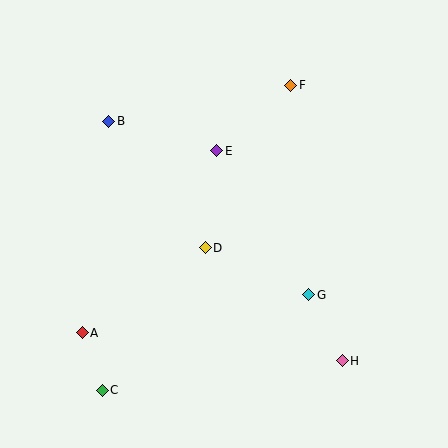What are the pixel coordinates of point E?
Point E is at (217, 151).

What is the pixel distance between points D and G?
The distance between D and G is 113 pixels.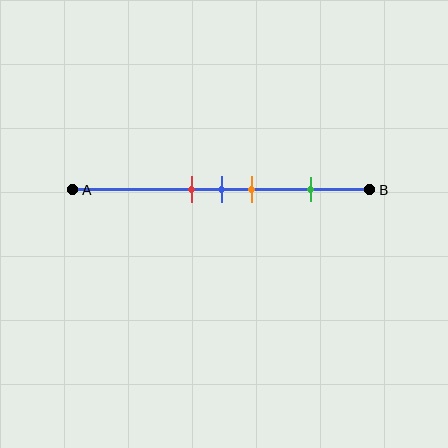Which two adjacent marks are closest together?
The red and blue marks are the closest adjacent pair.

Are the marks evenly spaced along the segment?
No, the marks are not evenly spaced.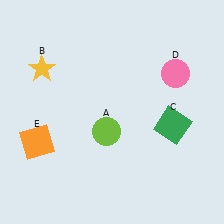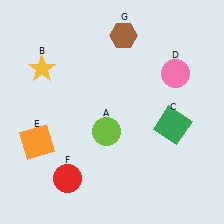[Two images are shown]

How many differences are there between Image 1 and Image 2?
There are 2 differences between the two images.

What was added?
A red circle (F), a brown hexagon (G) were added in Image 2.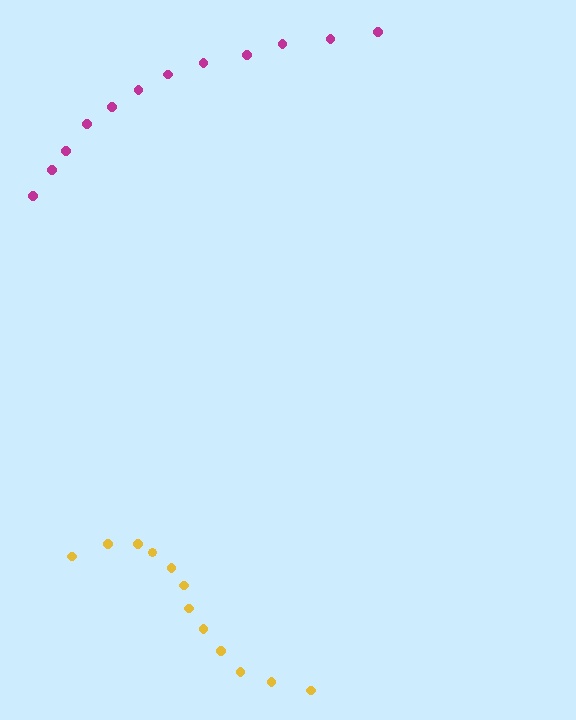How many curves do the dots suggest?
There are 2 distinct paths.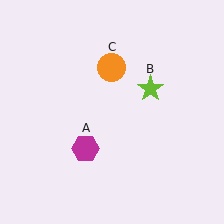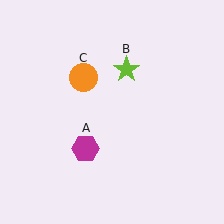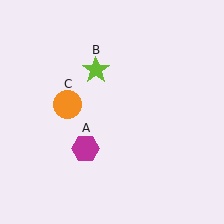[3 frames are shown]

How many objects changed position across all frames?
2 objects changed position: lime star (object B), orange circle (object C).